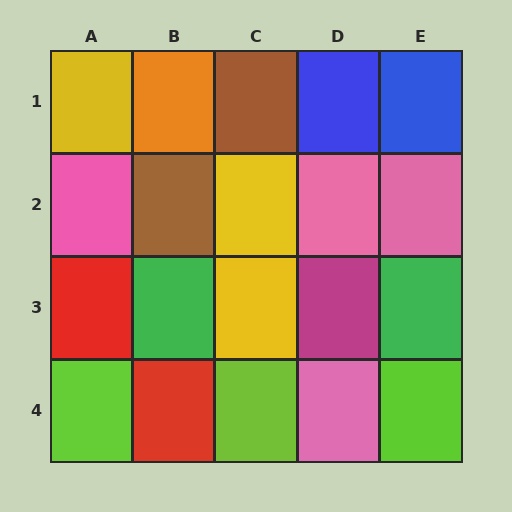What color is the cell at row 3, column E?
Green.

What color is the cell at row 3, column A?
Red.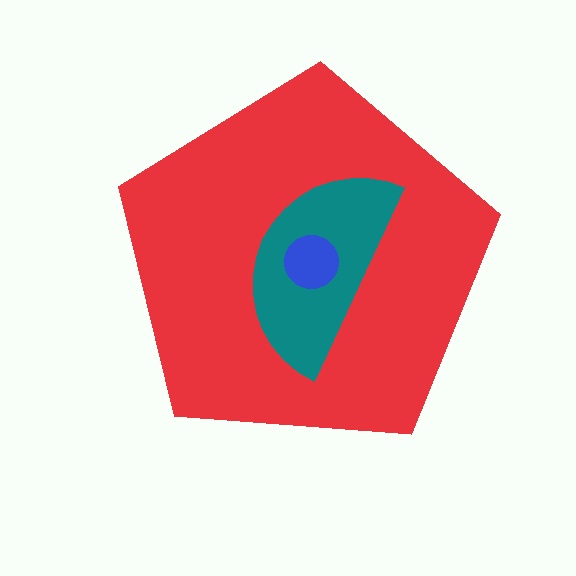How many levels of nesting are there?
3.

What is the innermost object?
The blue circle.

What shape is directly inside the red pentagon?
The teal semicircle.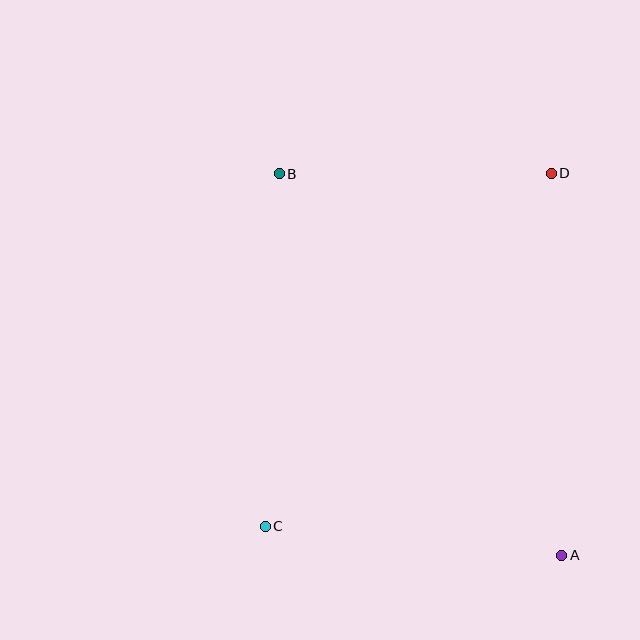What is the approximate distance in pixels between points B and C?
The distance between B and C is approximately 353 pixels.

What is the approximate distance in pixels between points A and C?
The distance between A and C is approximately 298 pixels.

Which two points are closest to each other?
Points B and D are closest to each other.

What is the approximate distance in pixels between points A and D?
The distance between A and D is approximately 382 pixels.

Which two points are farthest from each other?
Points A and B are farthest from each other.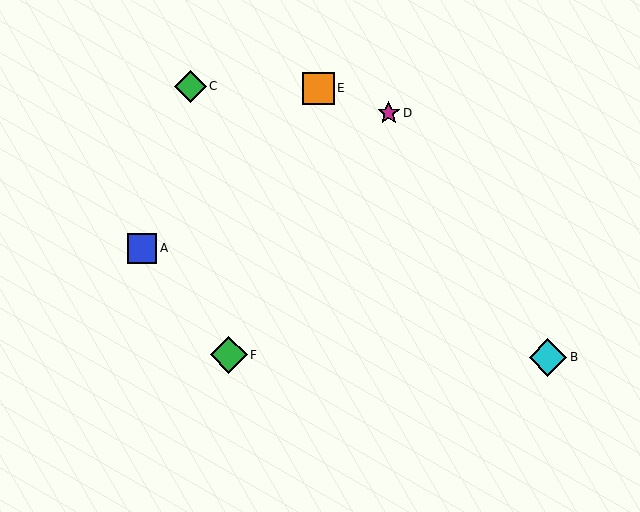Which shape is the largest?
The cyan diamond (labeled B) is the largest.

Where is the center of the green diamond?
The center of the green diamond is at (190, 86).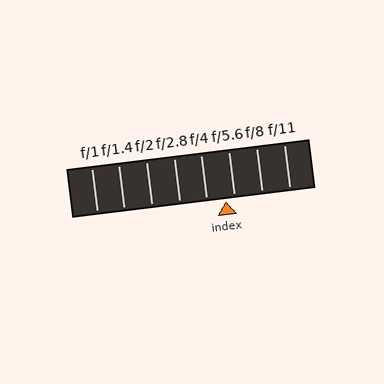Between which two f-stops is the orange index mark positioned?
The index mark is between f/4 and f/5.6.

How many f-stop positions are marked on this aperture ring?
There are 8 f-stop positions marked.